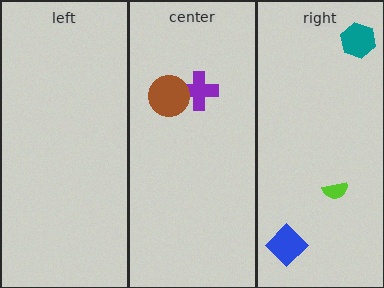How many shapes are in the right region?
3.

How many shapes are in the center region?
2.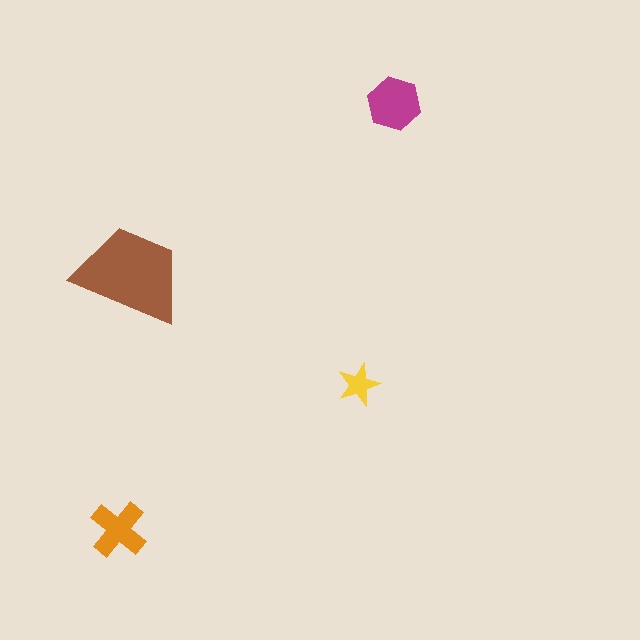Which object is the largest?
The brown trapezoid.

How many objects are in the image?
There are 4 objects in the image.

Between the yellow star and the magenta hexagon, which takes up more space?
The magenta hexagon.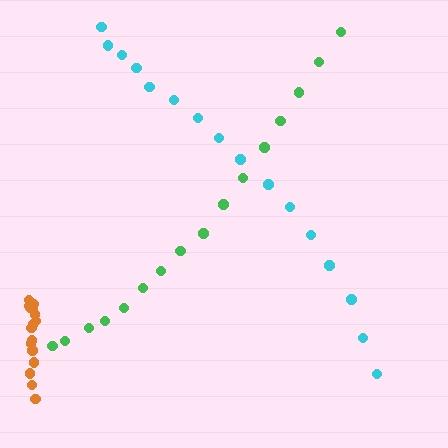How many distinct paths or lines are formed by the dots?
There are 3 distinct paths.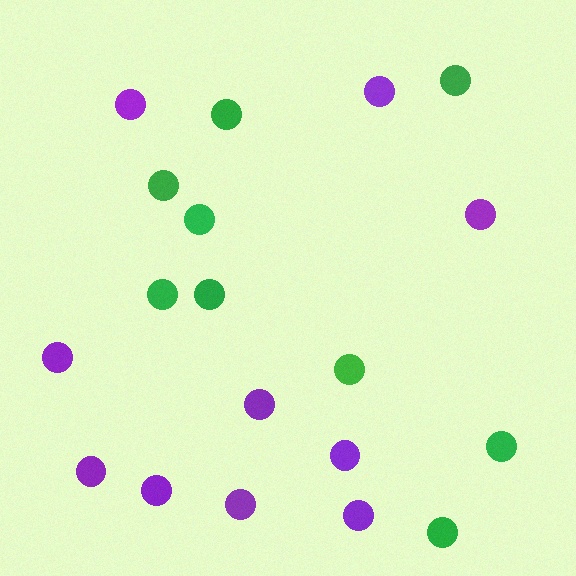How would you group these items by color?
There are 2 groups: one group of green circles (9) and one group of purple circles (10).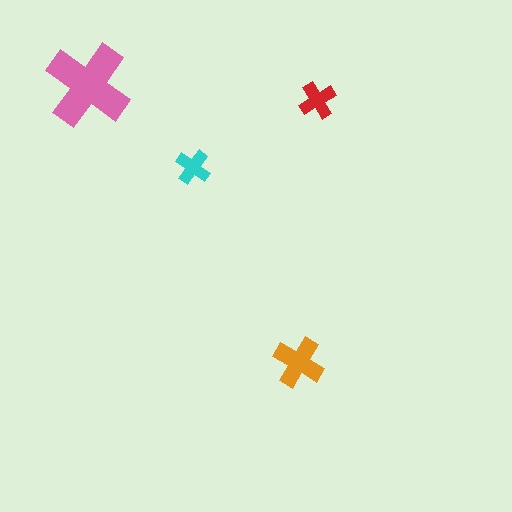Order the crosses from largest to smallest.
the pink one, the orange one, the red one, the cyan one.